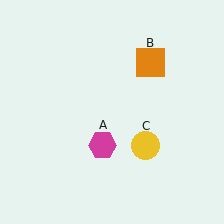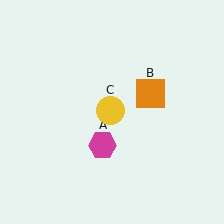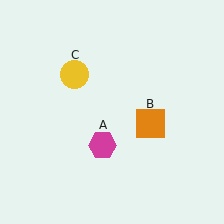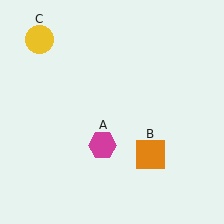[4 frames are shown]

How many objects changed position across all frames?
2 objects changed position: orange square (object B), yellow circle (object C).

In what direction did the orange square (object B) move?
The orange square (object B) moved down.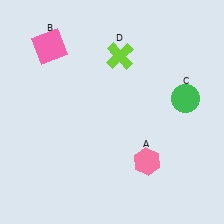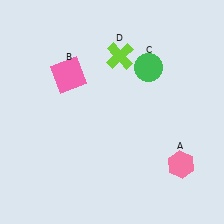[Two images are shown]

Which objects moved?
The objects that moved are: the pink hexagon (A), the pink square (B), the green circle (C).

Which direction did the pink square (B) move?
The pink square (B) moved down.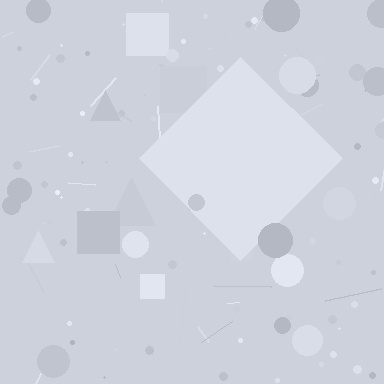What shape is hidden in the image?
A diamond is hidden in the image.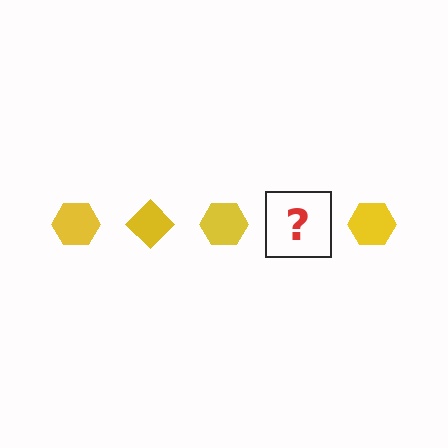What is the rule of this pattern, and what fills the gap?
The rule is that the pattern cycles through hexagon, diamond shapes in yellow. The gap should be filled with a yellow diamond.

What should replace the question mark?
The question mark should be replaced with a yellow diamond.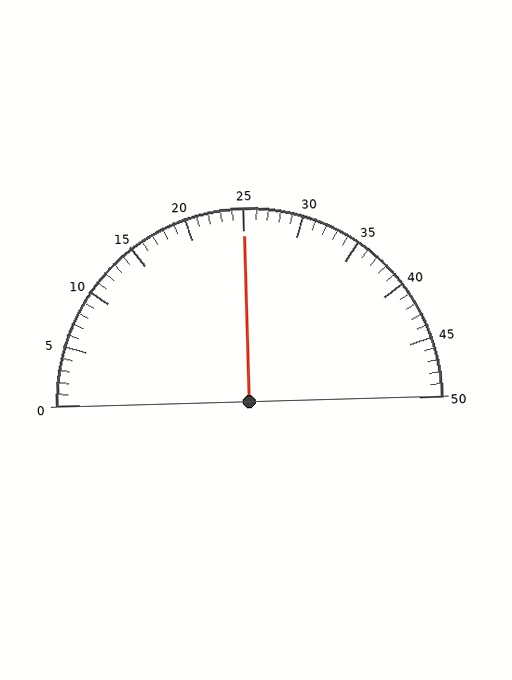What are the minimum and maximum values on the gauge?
The gauge ranges from 0 to 50.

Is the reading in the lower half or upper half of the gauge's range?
The reading is in the upper half of the range (0 to 50).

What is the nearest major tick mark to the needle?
The nearest major tick mark is 25.